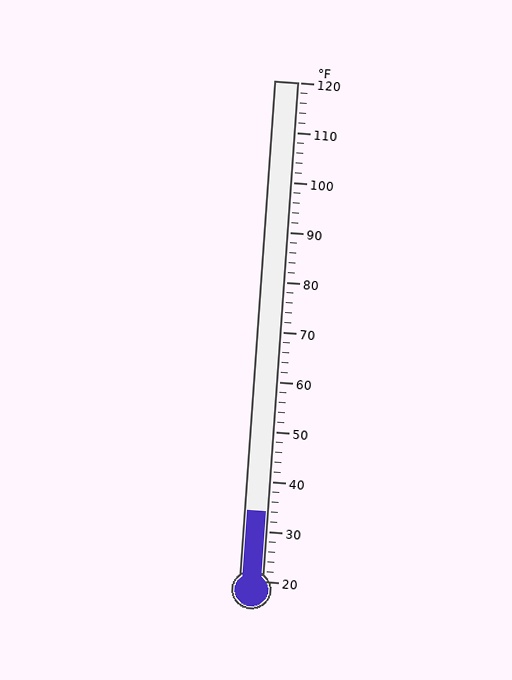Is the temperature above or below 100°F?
The temperature is below 100°F.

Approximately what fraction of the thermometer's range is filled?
The thermometer is filled to approximately 15% of its range.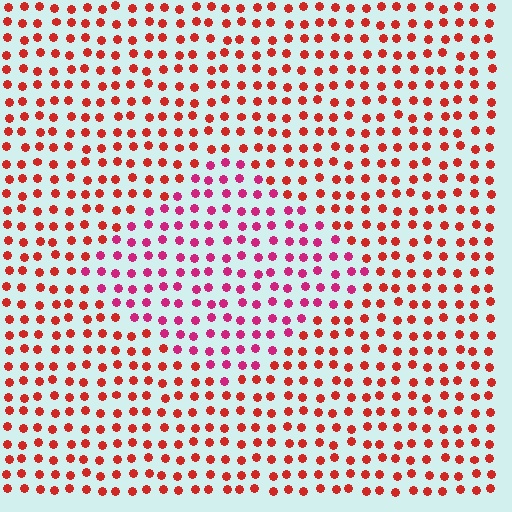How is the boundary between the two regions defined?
The boundary is defined purely by a slight shift in hue (about 34 degrees). Spacing, size, and orientation are identical on both sides.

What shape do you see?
I see a diamond.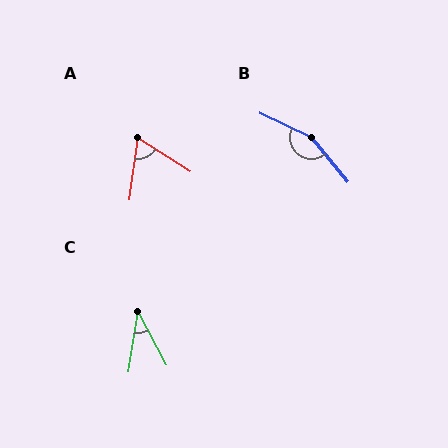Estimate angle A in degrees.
Approximately 65 degrees.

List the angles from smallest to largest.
C (36°), A (65°), B (154°).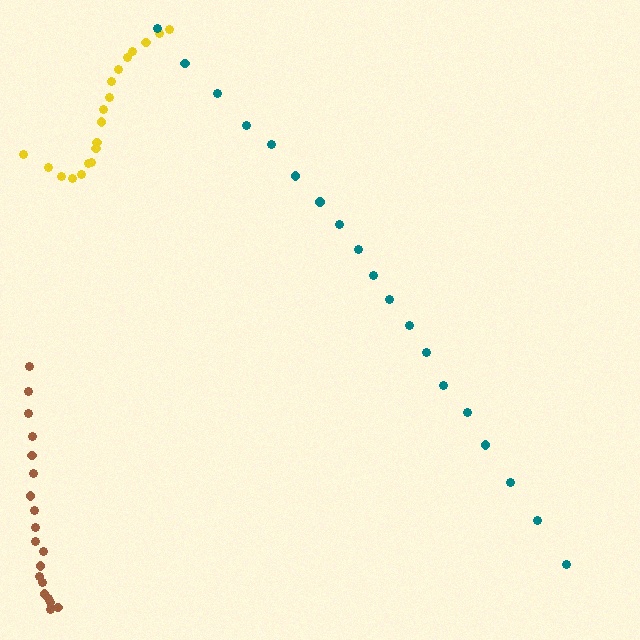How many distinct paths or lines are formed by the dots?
There are 3 distinct paths.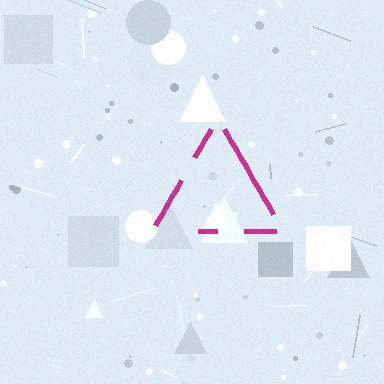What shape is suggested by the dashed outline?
The dashed outline suggests a triangle.